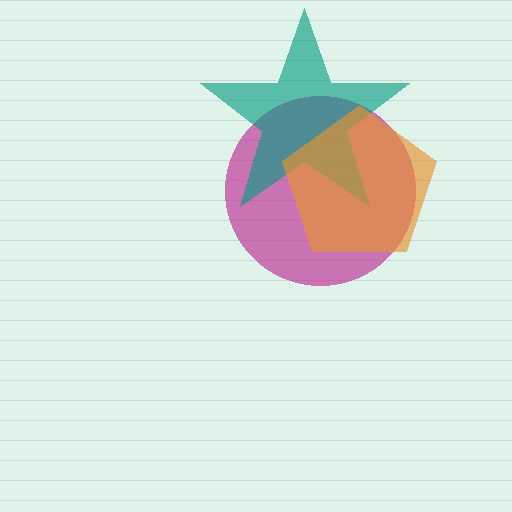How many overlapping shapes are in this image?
There are 3 overlapping shapes in the image.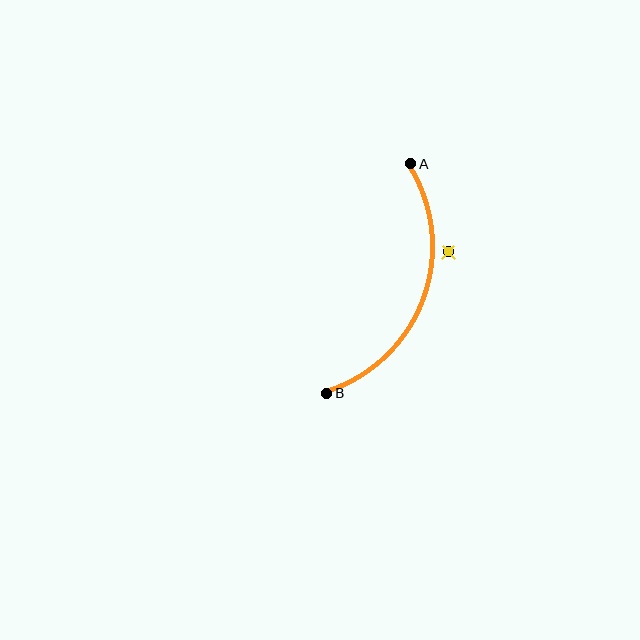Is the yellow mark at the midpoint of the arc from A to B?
No — the yellow mark does not lie on the arc at all. It sits slightly outside the curve.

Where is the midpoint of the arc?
The arc midpoint is the point on the curve farthest from the straight line joining A and B. It sits to the right of that line.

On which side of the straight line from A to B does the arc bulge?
The arc bulges to the right of the straight line connecting A and B.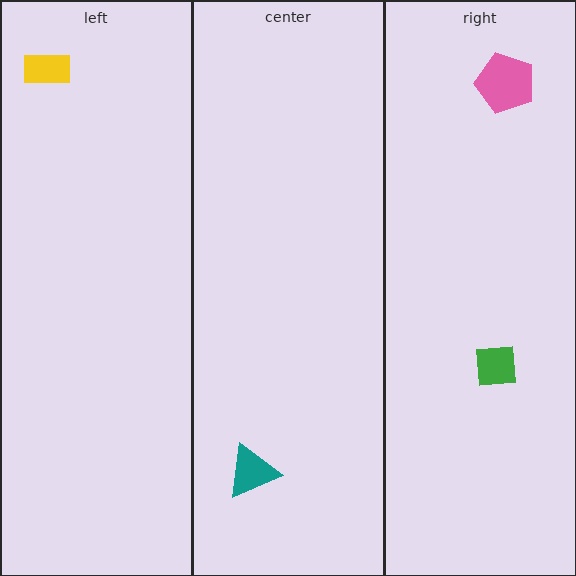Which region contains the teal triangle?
The center region.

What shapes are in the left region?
The yellow rectangle.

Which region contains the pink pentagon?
The right region.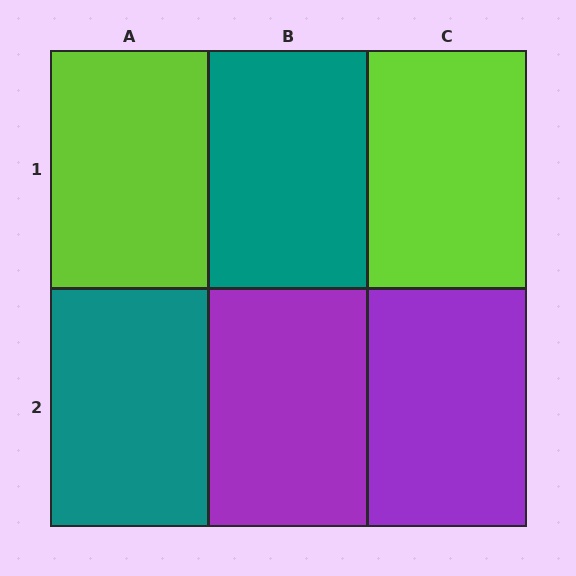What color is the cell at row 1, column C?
Lime.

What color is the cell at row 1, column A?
Lime.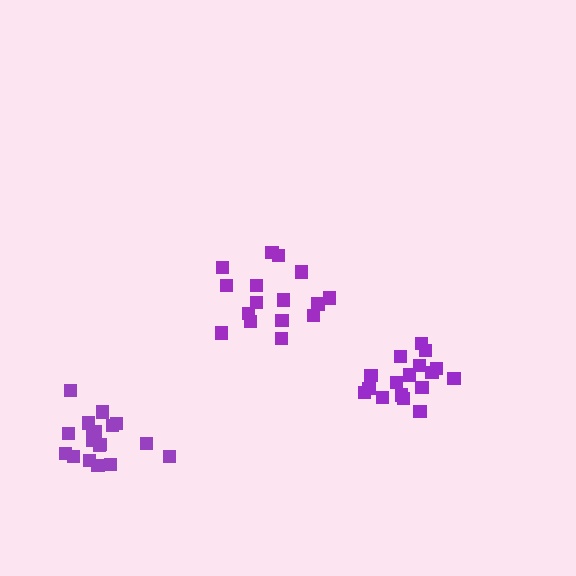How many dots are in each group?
Group 1: 16 dots, Group 2: 18 dots, Group 3: 17 dots (51 total).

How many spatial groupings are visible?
There are 3 spatial groupings.